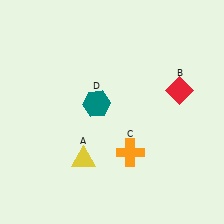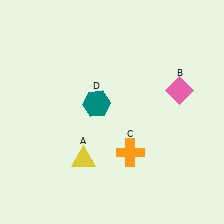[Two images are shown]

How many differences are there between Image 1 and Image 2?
There is 1 difference between the two images.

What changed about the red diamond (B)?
In Image 1, B is red. In Image 2, it changed to pink.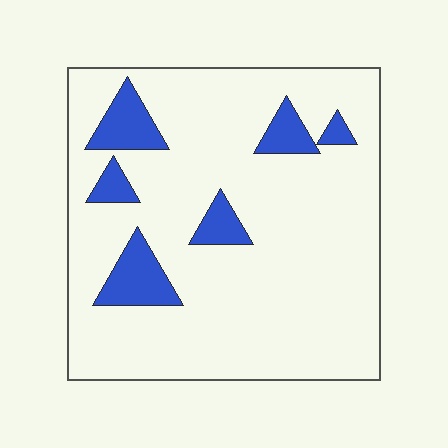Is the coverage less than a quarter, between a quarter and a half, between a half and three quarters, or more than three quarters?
Less than a quarter.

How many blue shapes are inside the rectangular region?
6.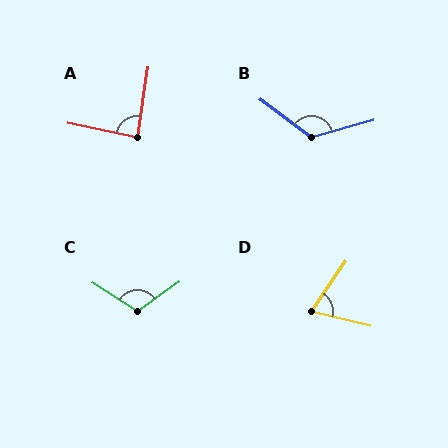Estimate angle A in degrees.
Approximately 86 degrees.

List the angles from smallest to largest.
D (69°), A (86°), C (111°), B (127°).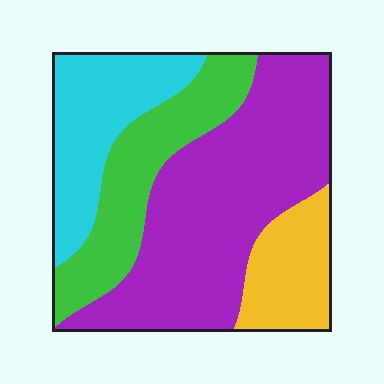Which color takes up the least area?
Yellow, at roughly 15%.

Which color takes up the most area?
Purple, at roughly 45%.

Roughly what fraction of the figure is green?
Green takes up about one fifth (1/5) of the figure.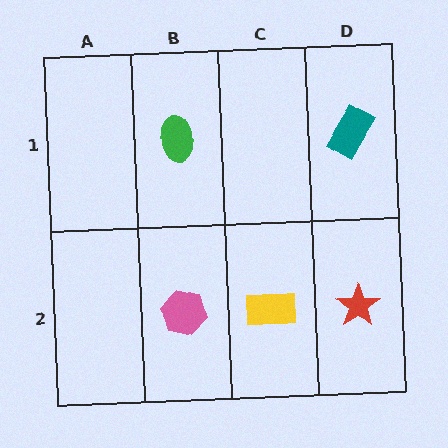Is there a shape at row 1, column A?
No, that cell is empty.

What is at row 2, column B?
A pink hexagon.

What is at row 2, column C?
A yellow rectangle.